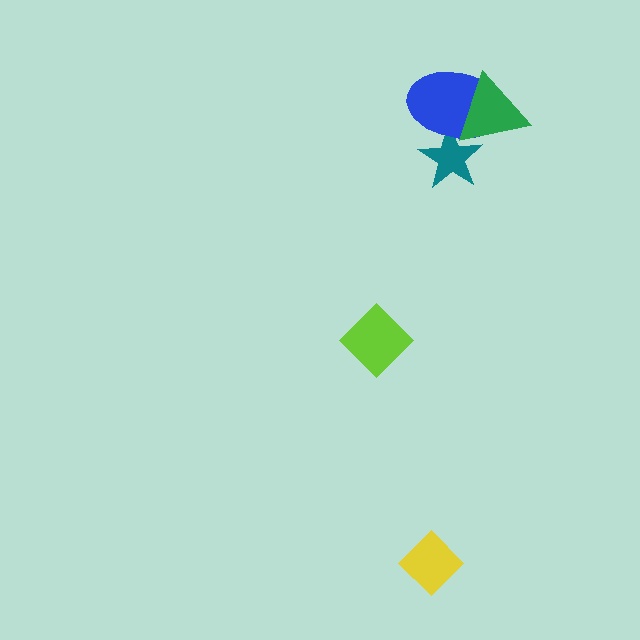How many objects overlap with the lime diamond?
0 objects overlap with the lime diamond.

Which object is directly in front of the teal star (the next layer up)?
The blue ellipse is directly in front of the teal star.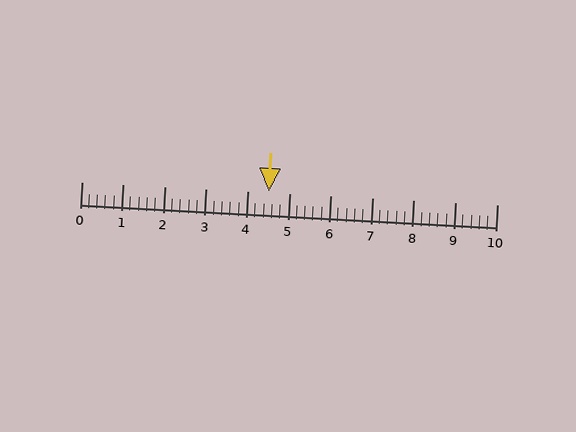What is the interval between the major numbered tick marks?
The major tick marks are spaced 1 units apart.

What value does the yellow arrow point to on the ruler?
The yellow arrow points to approximately 4.5.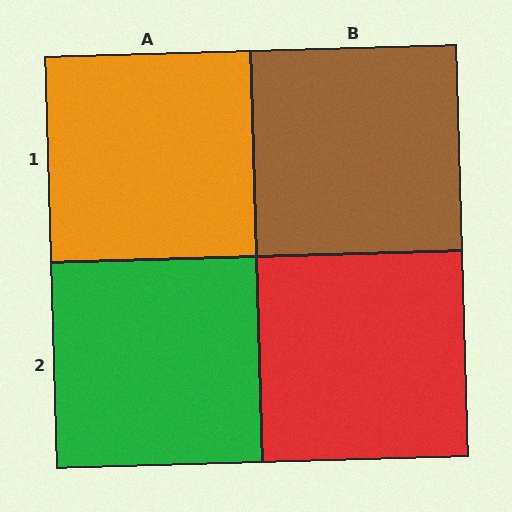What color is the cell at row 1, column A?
Orange.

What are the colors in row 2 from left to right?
Green, red.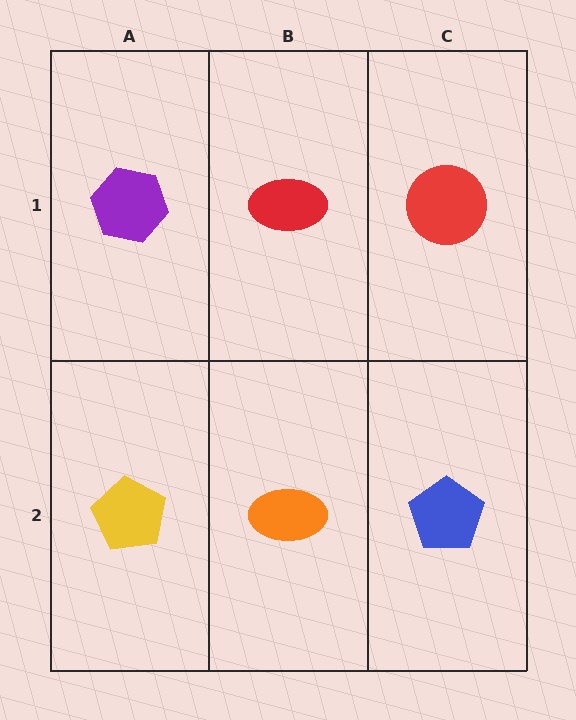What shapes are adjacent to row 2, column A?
A purple hexagon (row 1, column A), an orange ellipse (row 2, column B).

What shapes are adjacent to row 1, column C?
A blue pentagon (row 2, column C), a red ellipse (row 1, column B).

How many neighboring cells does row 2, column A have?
2.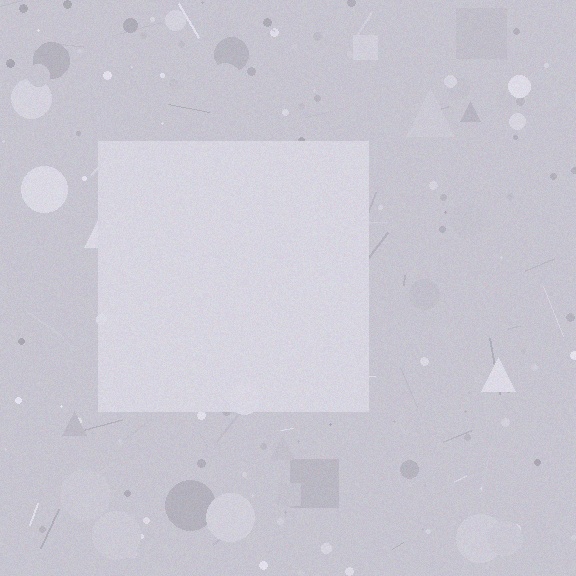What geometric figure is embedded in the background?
A square is embedded in the background.